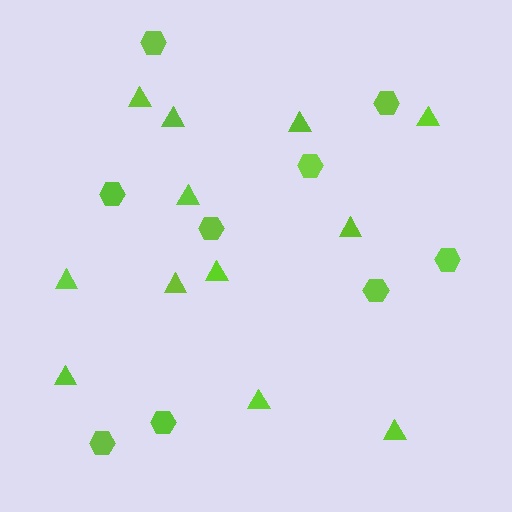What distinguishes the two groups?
There are 2 groups: one group of hexagons (9) and one group of triangles (12).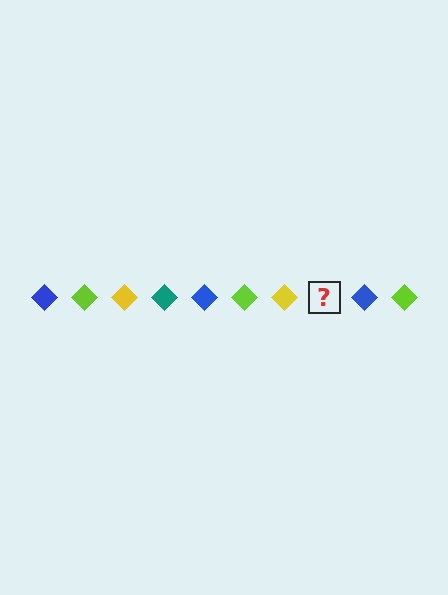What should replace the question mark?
The question mark should be replaced with a teal diamond.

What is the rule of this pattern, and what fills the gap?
The rule is that the pattern cycles through blue, lime, yellow, teal diamonds. The gap should be filled with a teal diamond.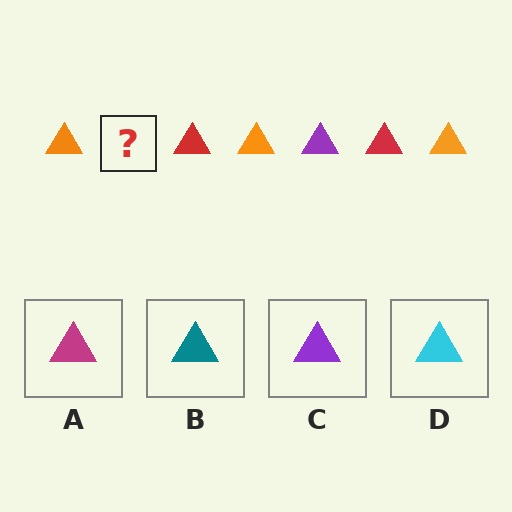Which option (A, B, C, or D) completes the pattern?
C.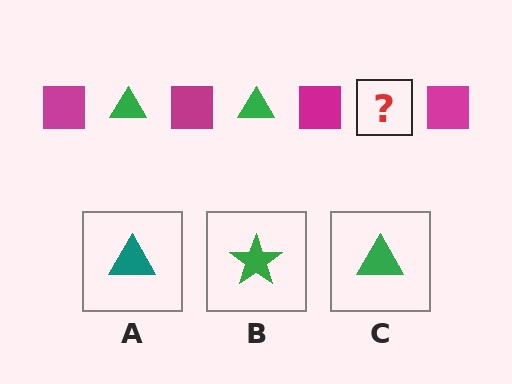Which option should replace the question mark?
Option C.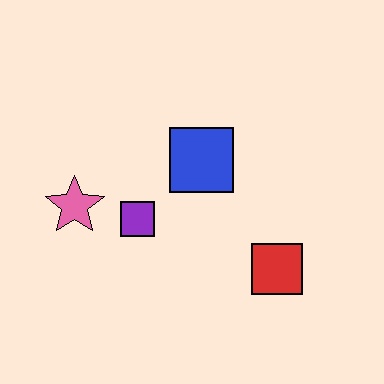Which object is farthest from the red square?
The pink star is farthest from the red square.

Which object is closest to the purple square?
The pink star is closest to the purple square.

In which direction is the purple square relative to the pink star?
The purple square is to the right of the pink star.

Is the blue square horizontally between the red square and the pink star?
Yes